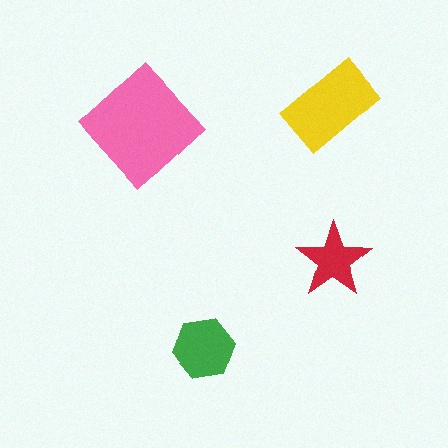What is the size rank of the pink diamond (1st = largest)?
1st.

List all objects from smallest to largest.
The red star, the green hexagon, the yellow rectangle, the pink diamond.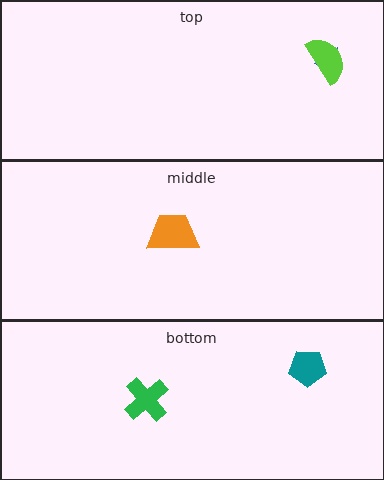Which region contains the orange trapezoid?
The middle region.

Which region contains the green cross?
The bottom region.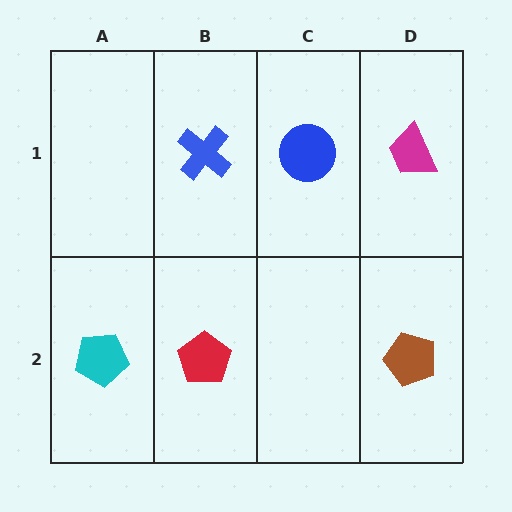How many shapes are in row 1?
3 shapes.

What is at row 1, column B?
A blue cross.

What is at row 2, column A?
A cyan pentagon.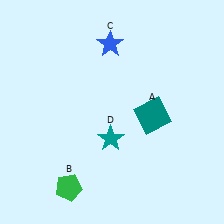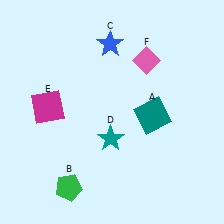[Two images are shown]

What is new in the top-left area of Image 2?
A magenta square (E) was added in the top-left area of Image 2.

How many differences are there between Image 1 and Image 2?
There are 2 differences between the two images.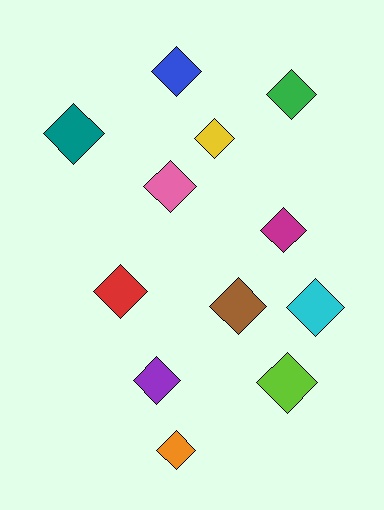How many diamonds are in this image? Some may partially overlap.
There are 12 diamonds.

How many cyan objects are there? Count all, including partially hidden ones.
There is 1 cyan object.